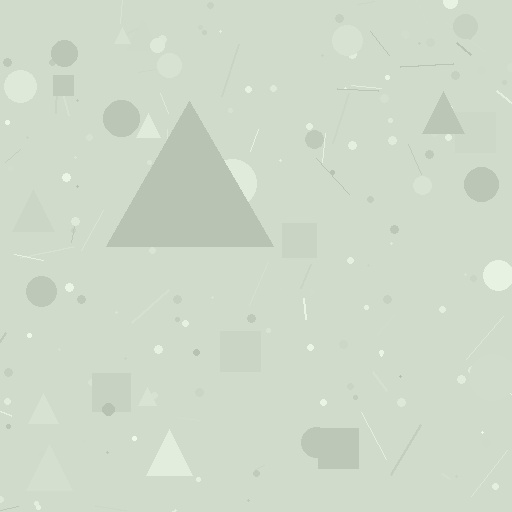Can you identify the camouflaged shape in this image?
The camouflaged shape is a triangle.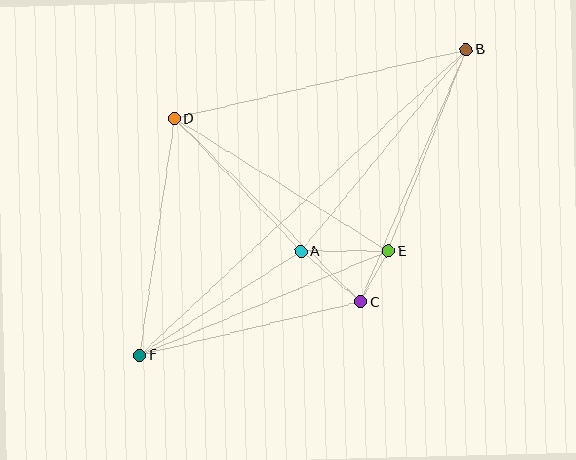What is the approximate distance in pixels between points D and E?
The distance between D and E is approximately 252 pixels.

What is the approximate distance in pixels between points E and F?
The distance between E and F is approximately 269 pixels.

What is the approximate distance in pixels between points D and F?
The distance between D and F is approximately 239 pixels.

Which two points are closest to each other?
Points C and E are closest to each other.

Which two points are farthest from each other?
Points B and F are farthest from each other.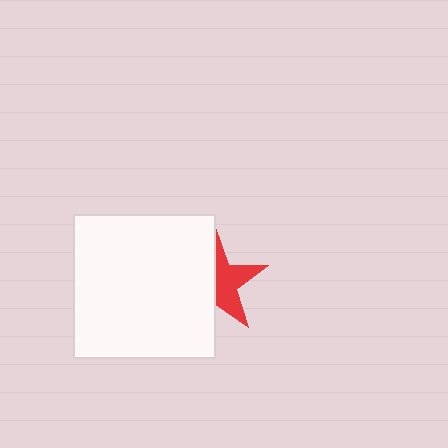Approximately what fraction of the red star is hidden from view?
Roughly 50% of the red star is hidden behind the white rectangle.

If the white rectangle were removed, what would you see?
You would see the complete red star.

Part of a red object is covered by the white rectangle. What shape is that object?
It is a star.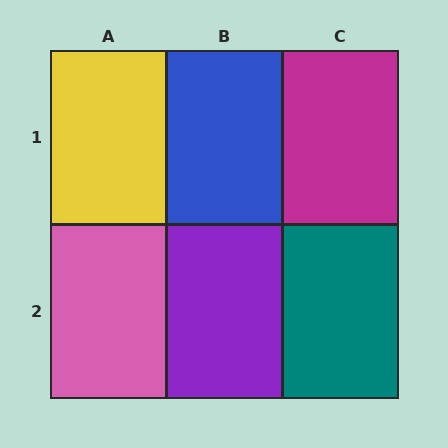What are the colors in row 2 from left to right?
Pink, purple, teal.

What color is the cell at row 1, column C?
Magenta.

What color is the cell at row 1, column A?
Yellow.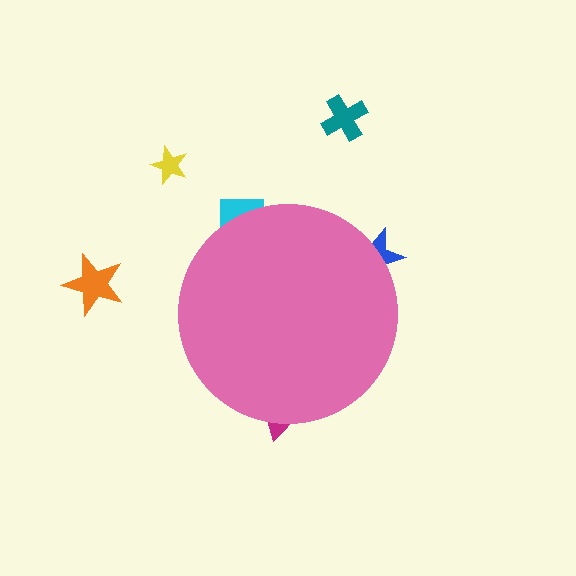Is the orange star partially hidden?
No, the orange star is fully visible.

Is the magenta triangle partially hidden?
Yes, the magenta triangle is partially hidden behind the pink circle.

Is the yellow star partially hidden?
No, the yellow star is fully visible.